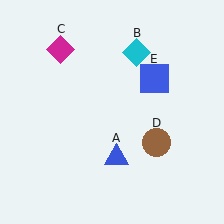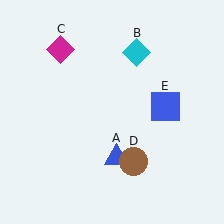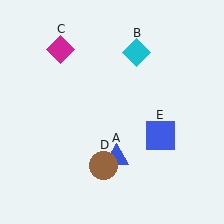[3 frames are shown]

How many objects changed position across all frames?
2 objects changed position: brown circle (object D), blue square (object E).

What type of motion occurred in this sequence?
The brown circle (object D), blue square (object E) rotated clockwise around the center of the scene.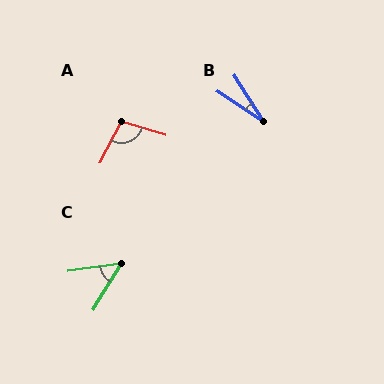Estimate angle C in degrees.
Approximately 51 degrees.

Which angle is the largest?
A, at approximately 101 degrees.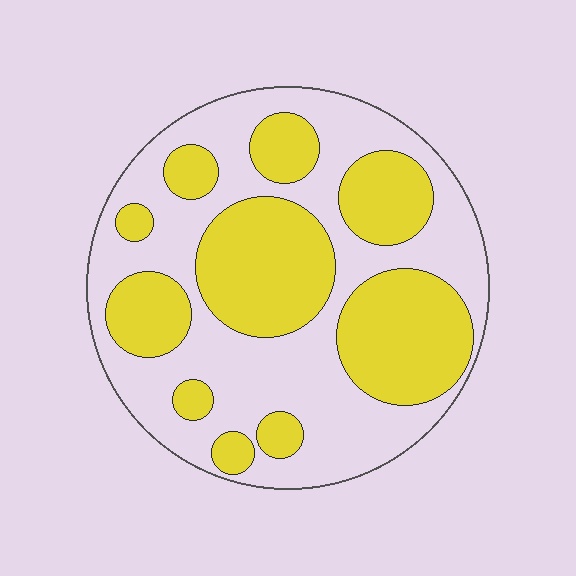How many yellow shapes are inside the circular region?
10.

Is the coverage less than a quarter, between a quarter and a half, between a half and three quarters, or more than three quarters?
Between a quarter and a half.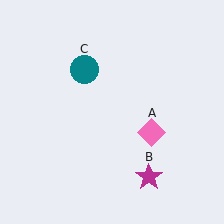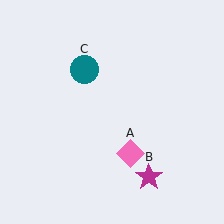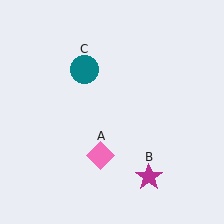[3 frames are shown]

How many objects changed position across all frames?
1 object changed position: pink diamond (object A).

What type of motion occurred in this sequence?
The pink diamond (object A) rotated clockwise around the center of the scene.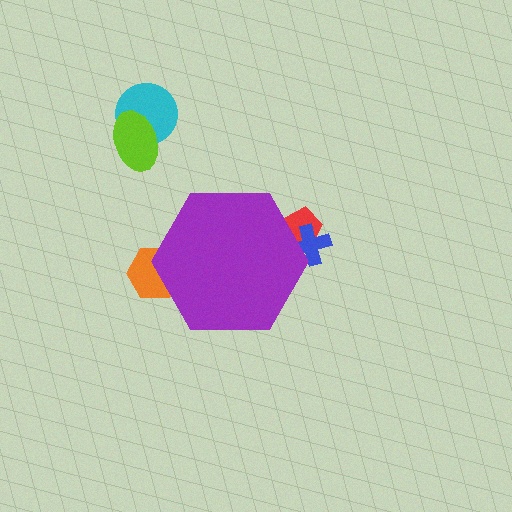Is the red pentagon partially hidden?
Yes, the red pentagon is partially hidden behind the purple hexagon.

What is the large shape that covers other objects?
A purple hexagon.